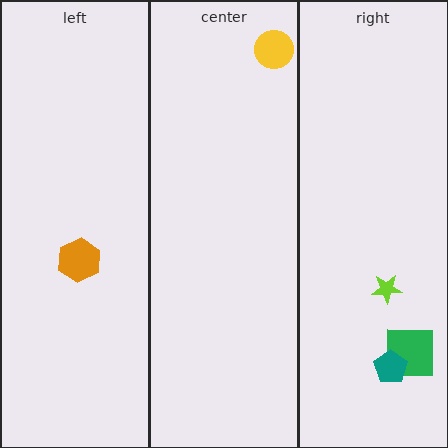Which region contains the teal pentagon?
The right region.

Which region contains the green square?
The right region.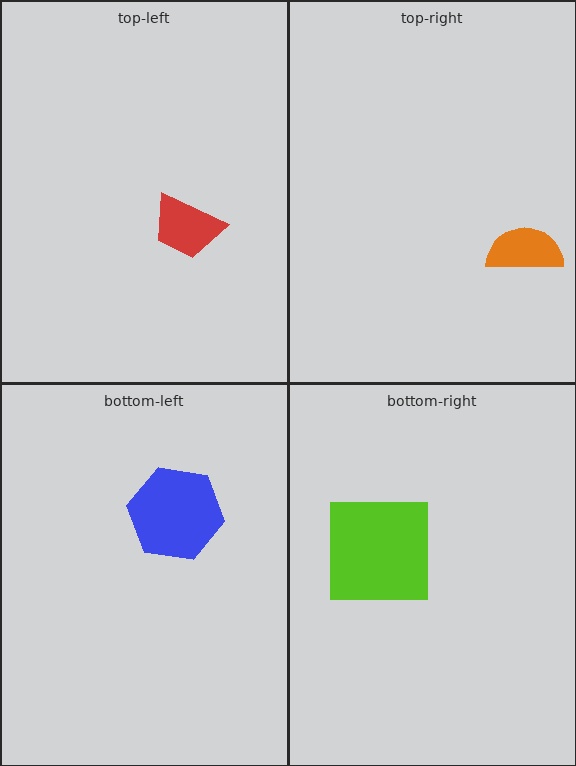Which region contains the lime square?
The bottom-right region.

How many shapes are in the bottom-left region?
1.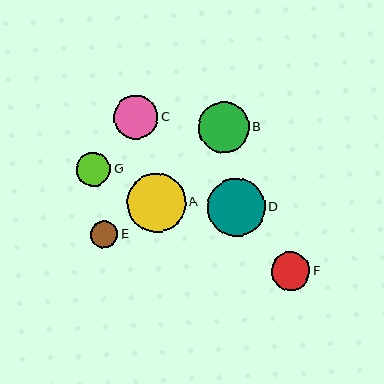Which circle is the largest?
Circle A is the largest with a size of approximately 59 pixels.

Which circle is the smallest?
Circle E is the smallest with a size of approximately 27 pixels.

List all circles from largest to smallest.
From largest to smallest: A, D, B, C, F, G, E.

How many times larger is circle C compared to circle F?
Circle C is approximately 1.2 times the size of circle F.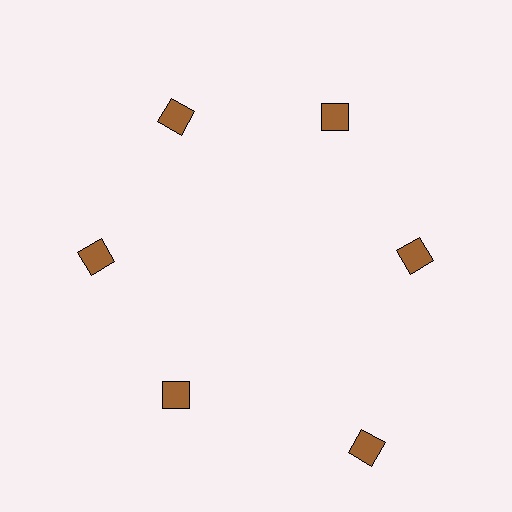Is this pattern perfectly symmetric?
No. The 6 brown diamonds are arranged in a ring, but one element near the 5 o'clock position is pushed outward from the center, breaking the 6-fold rotational symmetry.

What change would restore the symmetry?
The symmetry would be restored by moving it inward, back onto the ring so that all 6 diamonds sit at equal angles and equal distance from the center.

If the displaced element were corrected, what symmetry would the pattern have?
It would have 6-fold rotational symmetry — the pattern would map onto itself every 60 degrees.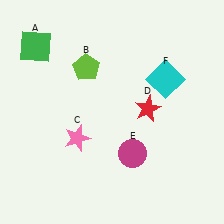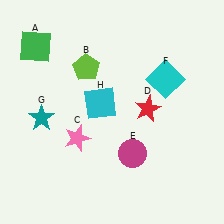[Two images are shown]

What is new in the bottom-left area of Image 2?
A teal star (G) was added in the bottom-left area of Image 2.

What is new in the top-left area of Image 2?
A cyan square (H) was added in the top-left area of Image 2.